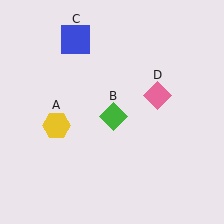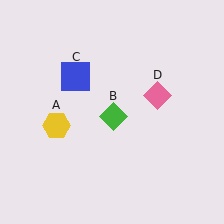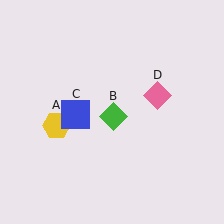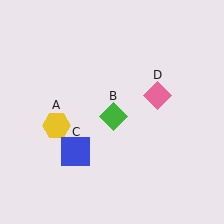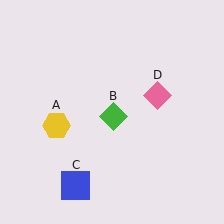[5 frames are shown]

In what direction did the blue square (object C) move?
The blue square (object C) moved down.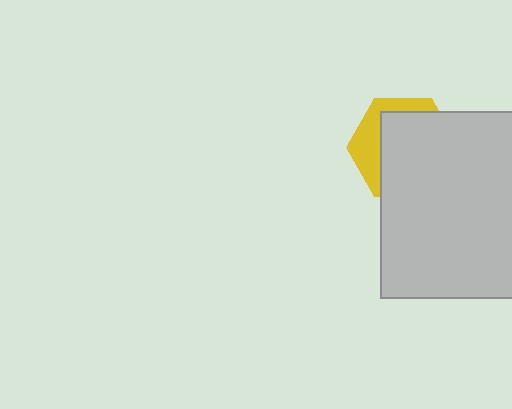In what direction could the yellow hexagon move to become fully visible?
The yellow hexagon could move toward the upper-left. That would shift it out from behind the light gray rectangle entirely.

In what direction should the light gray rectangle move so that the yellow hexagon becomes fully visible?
The light gray rectangle should move toward the lower-right. That is the shortest direction to clear the overlap and leave the yellow hexagon fully visible.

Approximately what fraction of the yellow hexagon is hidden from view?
Roughly 68% of the yellow hexagon is hidden behind the light gray rectangle.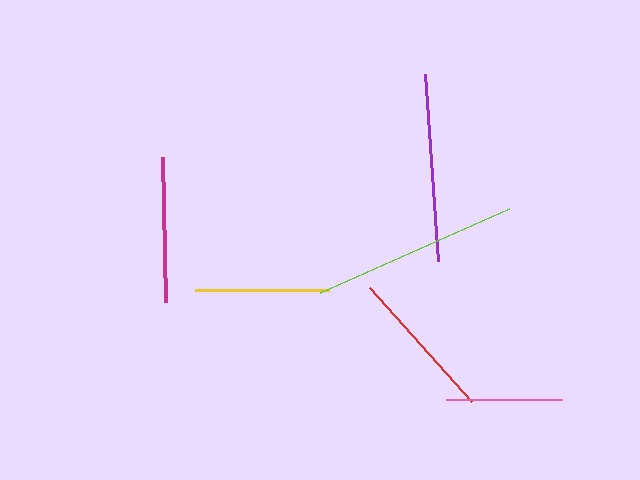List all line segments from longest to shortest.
From longest to shortest: lime, purple, red, magenta, yellow, pink.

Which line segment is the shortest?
The pink line is the shortest at approximately 116 pixels.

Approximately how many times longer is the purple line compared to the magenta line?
The purple line is approximately 1.3 times the length of the magenta line.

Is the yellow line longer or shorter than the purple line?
The purple line is longer than the yellow line.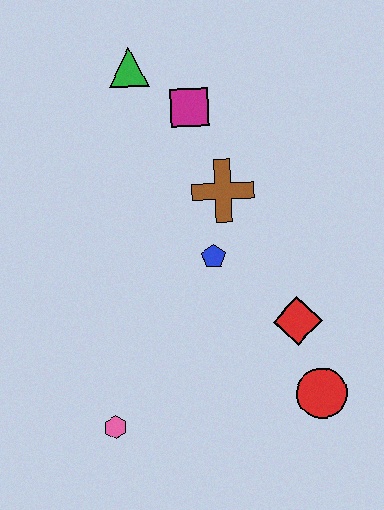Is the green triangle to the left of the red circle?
Yes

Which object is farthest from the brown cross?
The pink hexagon is farthest from the brown cross.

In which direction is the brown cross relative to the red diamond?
The brown cross is above the red diamond.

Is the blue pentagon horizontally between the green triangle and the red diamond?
Yes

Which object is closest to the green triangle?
The magenta square is closest to the green triangle.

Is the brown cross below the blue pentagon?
No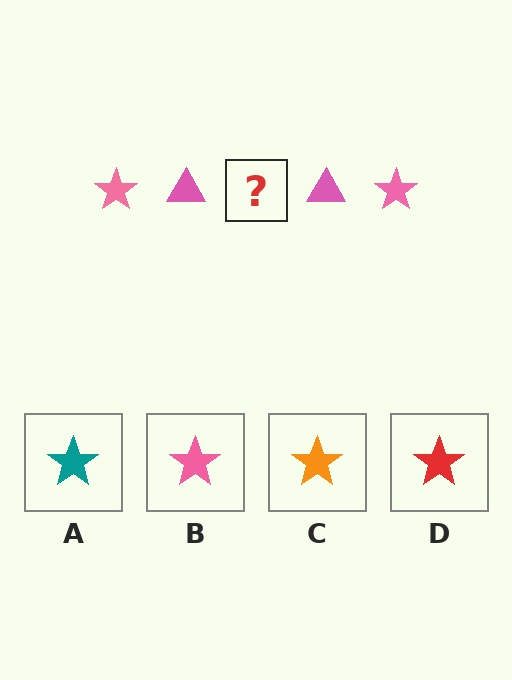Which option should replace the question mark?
Option B.